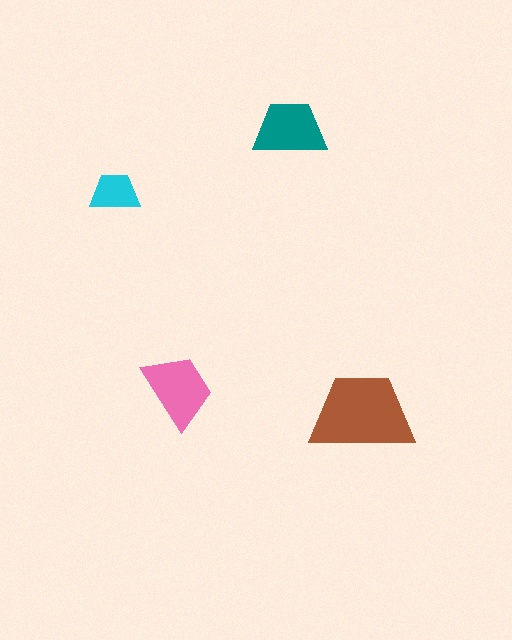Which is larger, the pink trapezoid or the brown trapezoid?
The brown one.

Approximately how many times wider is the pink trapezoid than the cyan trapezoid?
About 1.5 times wider.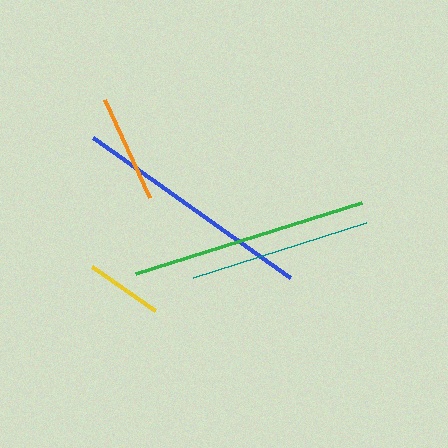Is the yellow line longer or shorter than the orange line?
The orange line is longer than the yellow line.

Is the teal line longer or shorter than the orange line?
The teal line is longer than the orange line.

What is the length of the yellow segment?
The yellow segment is approximately 77 pixels long.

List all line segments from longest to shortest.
From longest to shortest: blue, green, teal, orange, yellow.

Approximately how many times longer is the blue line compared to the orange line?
The blue line is approximately 2.2 times the length of the orange line.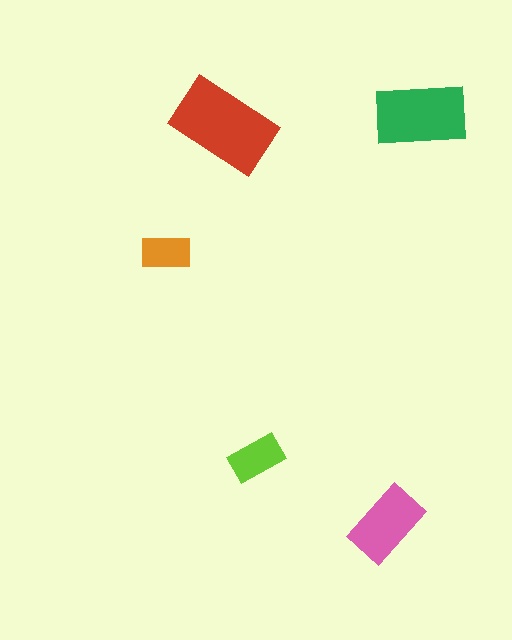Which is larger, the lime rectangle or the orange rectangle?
The lime one.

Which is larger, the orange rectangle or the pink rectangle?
The pink one.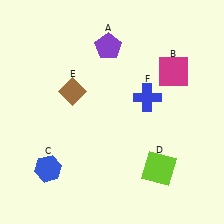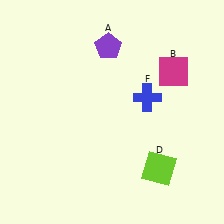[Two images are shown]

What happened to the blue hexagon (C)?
The blue hexagon (C) was removed in Image 2. It was in the bottom-left area of Image 1.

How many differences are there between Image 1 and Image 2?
There are 2 differences between the two images.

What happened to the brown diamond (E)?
The brown diamond (E) was removed in Image 2. It was in the top-left area of Image 1.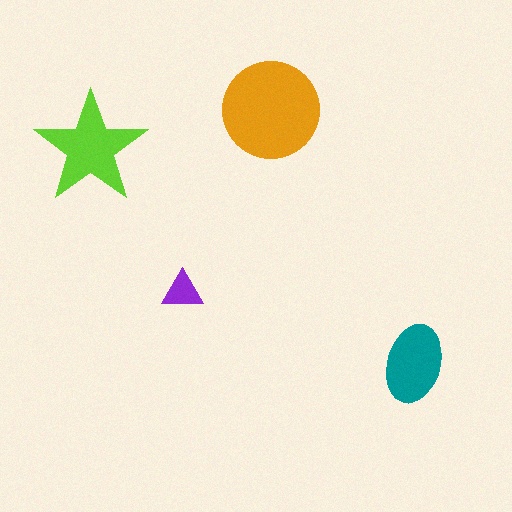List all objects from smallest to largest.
The purple triangle, the teal ellipse, the lime star, the orange circle.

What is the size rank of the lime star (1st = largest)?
2nd.